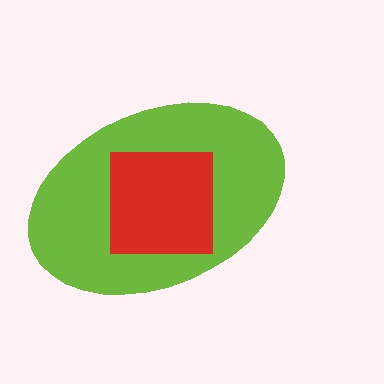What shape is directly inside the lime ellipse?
The red square.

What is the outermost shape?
The lime ellipse.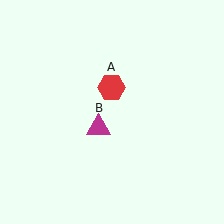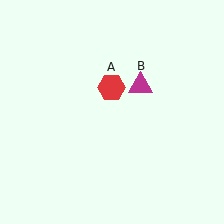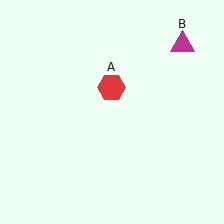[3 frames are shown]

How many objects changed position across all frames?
1 object changed position: magenta triangle (object B).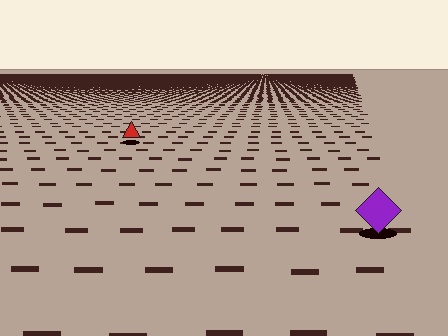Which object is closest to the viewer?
The purple diamond is closest. The texture marks near it are larger and more spread out.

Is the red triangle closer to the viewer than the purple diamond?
No. The purple diamond is closer — you can tell from the texture gradient: the ground texture is coarser near it.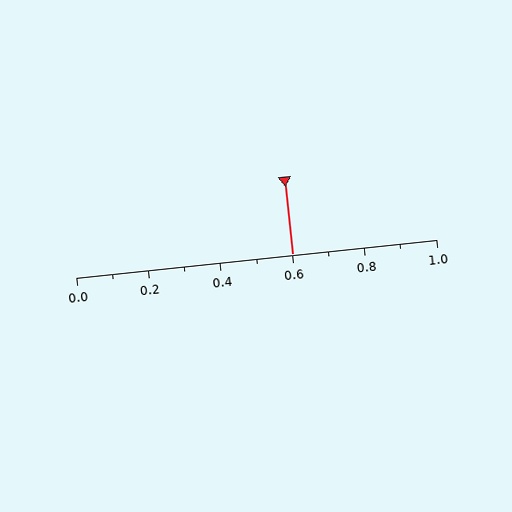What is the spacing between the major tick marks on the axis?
The major ticks are spaced 0.2 apart.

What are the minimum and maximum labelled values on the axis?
The axis runs from 0.0 to 1.0.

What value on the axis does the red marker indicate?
The marker indicates approximately 0.6.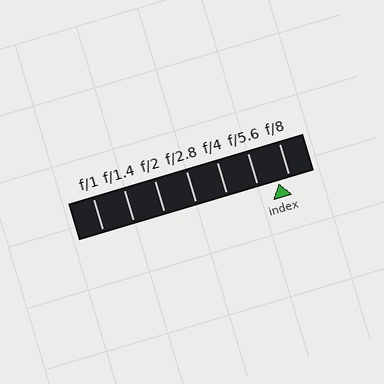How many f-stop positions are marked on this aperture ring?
There are 7 f-stop positions marked.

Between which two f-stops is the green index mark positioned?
The index mark is between f/5.6 and f/8.